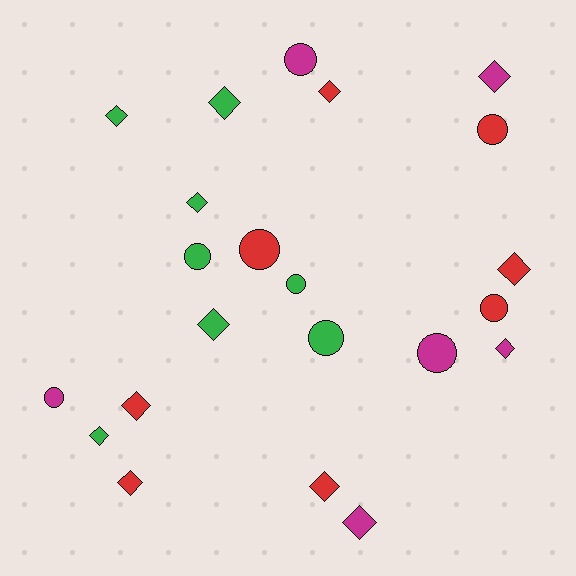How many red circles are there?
There are 3 red circles.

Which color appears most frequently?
Red, with 8 objects.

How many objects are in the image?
There are 22 objects.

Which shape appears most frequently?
Diamond, with 13 objects.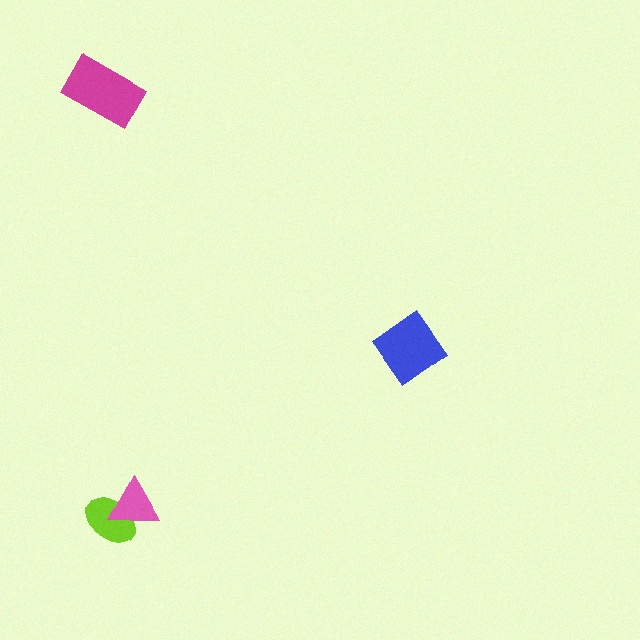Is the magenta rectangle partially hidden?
No, no other shape covers it.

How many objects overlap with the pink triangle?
1 object overlaps with the pink triangle.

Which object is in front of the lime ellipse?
The pink triangle is in front of the lime ellipse.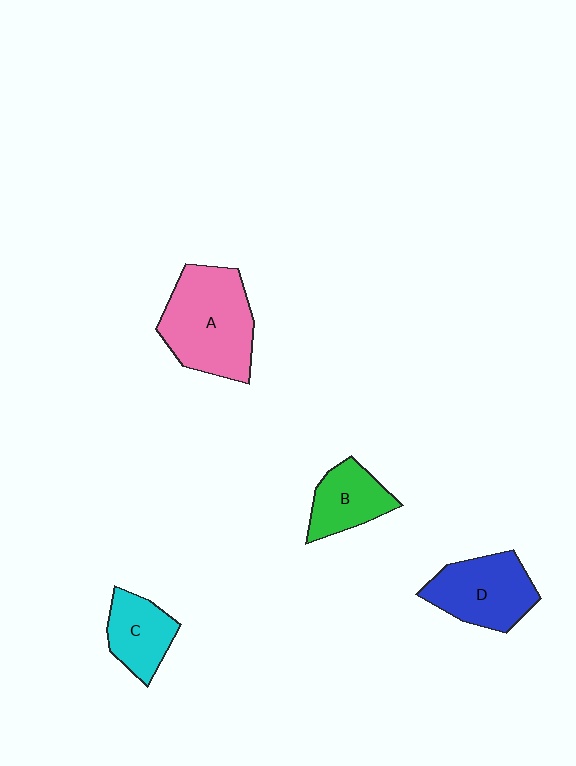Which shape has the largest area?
Shape A (pink).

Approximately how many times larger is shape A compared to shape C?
Approximately 1.9 times.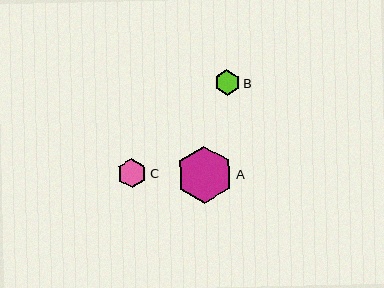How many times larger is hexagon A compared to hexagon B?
Hexagon A is approximately 2.3 times the size of hexagon B.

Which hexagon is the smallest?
Hexagon B is the smallest with a size of approximately 25 pixels.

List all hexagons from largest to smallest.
From largest to smallest: A, C, B.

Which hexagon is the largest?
Hexagon A is the largest with a size of approximately 56 pixels.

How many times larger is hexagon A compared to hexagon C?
Hexagon A is approximately 1.9 times the size of hexagon C.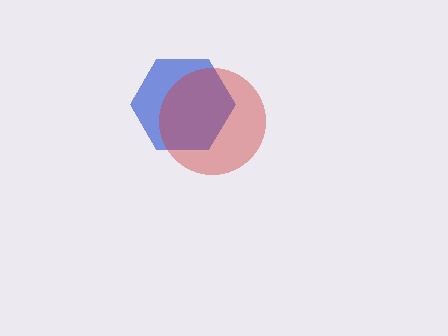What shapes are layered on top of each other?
The layered shapes are: a blue hexagon, a red circle.